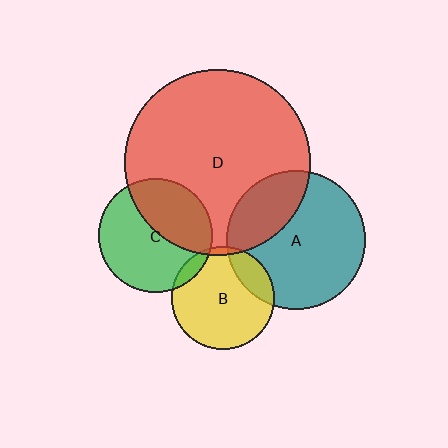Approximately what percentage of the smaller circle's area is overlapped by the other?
Approximately 40%.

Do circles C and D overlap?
Yes.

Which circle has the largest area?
Circle D (red).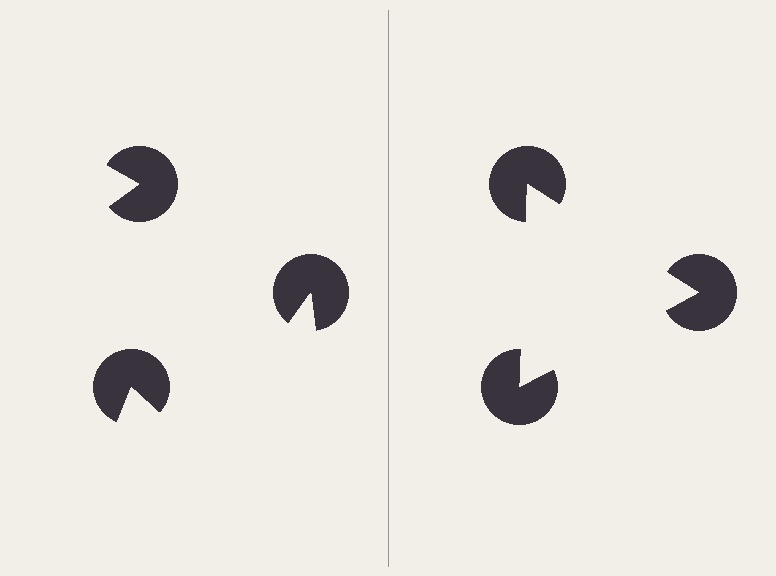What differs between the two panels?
The pac-man discs are positioned identically on both sides; only the wedge orientations differ. On the right they align to a triangle; on the left they are misaligned.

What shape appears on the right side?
An illusory triangle.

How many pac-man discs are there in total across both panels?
6 — 3 on each side.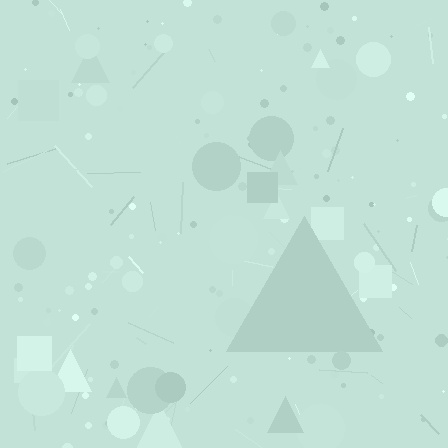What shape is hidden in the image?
A triangle is hidden in the image.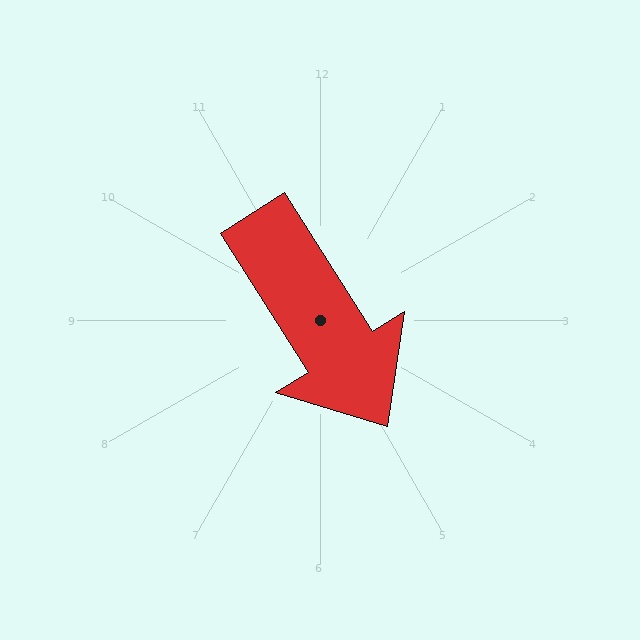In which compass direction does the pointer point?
Southeast.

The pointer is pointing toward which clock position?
Roughly 5 o'clock.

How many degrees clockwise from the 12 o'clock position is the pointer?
Approximately 148 degrees.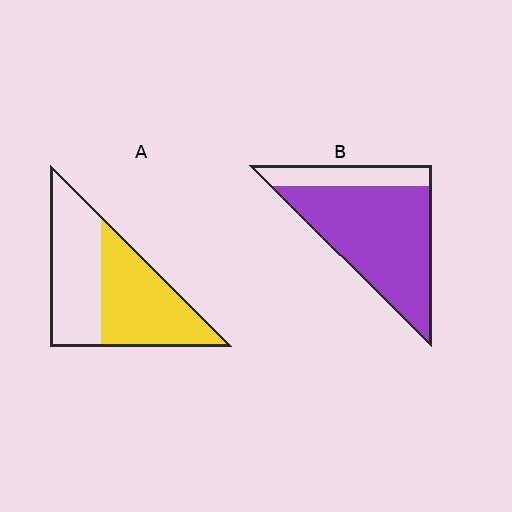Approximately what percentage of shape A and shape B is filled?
A is approximately 50% and B is approximately 80%.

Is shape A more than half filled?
Roughly half.